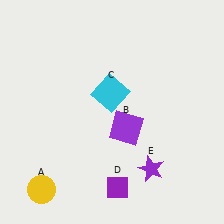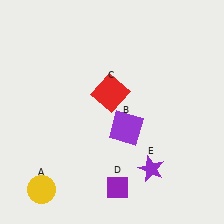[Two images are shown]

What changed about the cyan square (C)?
In Image 1, C is cyan. In Image 2, it changed to red.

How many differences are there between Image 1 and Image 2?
There is 1 difference between the two images.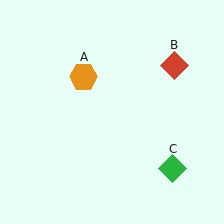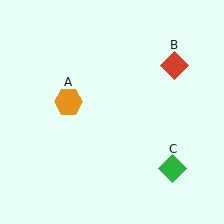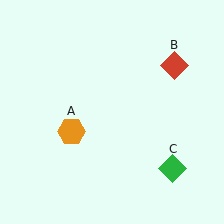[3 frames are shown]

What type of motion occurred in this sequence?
The orange hexagon (object A) rotated counterclockwise around the center of the scene.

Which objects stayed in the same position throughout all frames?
Red diamond (object B) and green diamond (object C) remained stationary.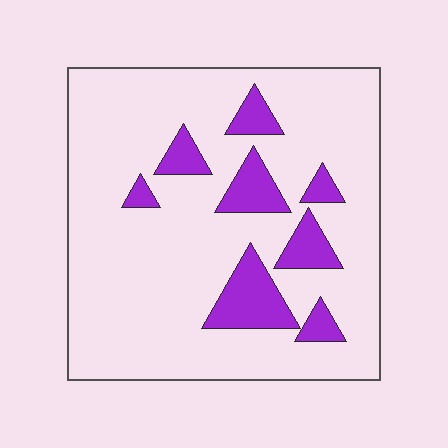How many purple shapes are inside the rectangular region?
8.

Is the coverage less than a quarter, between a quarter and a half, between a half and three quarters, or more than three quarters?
Less than a quarter.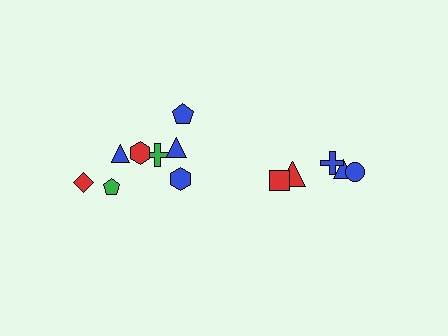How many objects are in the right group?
There are 5 objects.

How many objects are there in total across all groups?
There are 13 objects.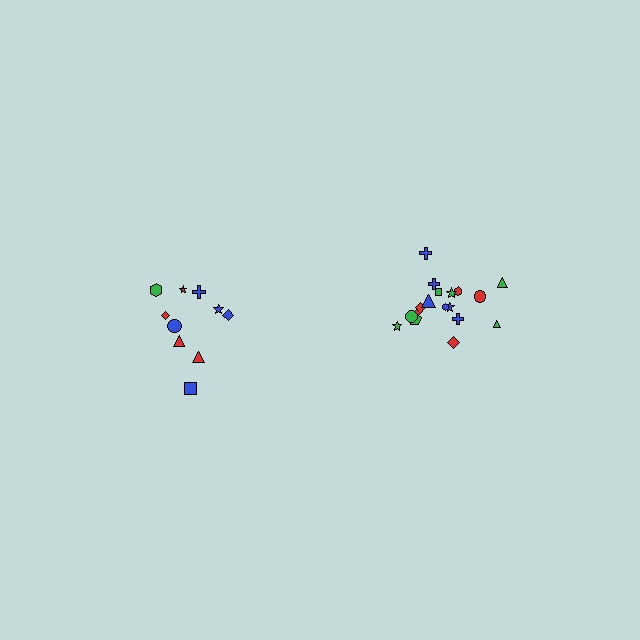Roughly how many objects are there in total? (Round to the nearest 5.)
Roughly 30 objects in total.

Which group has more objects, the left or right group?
The right group.